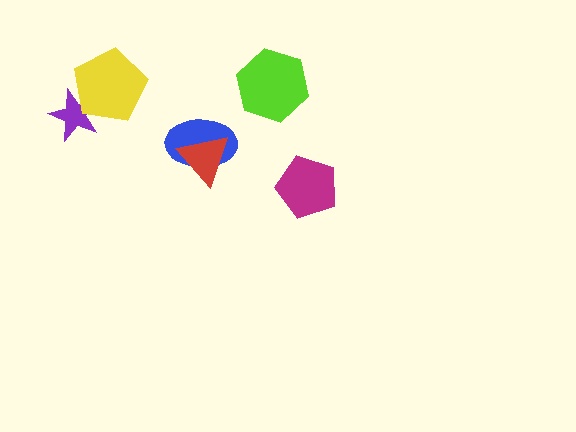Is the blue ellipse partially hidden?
Yes, it is partially covered by another shape.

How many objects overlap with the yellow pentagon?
1 object overlaps with the yellow pentagon.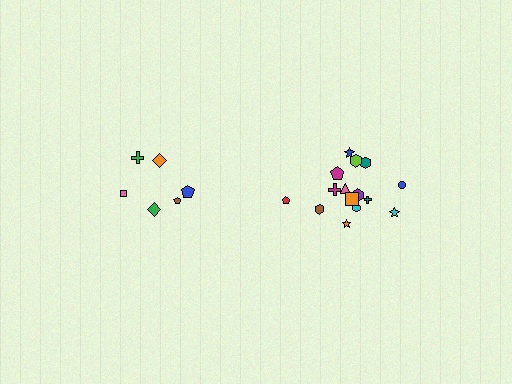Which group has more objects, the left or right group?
The right group.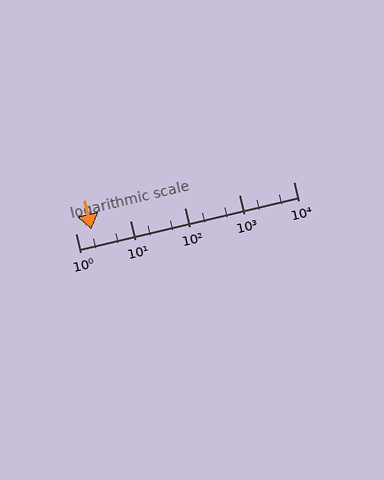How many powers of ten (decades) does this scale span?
The scale spans 4 decades, from 1 to 10000.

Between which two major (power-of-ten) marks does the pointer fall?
The pointer is between 1 and 10.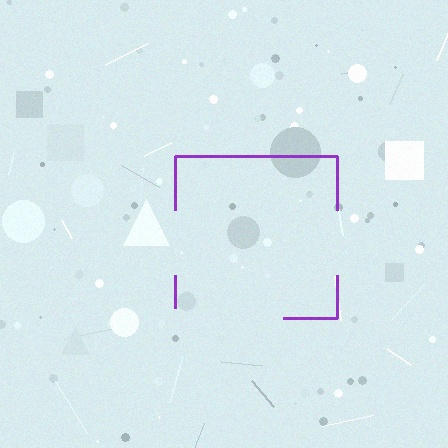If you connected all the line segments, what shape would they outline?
They would outline a square.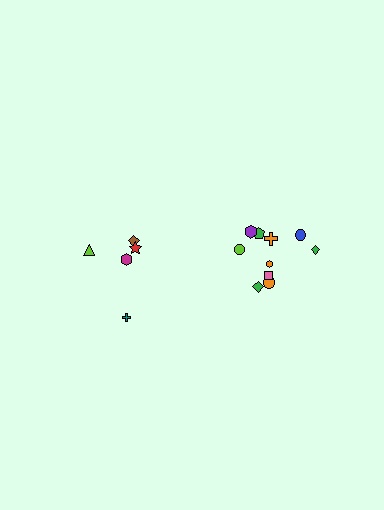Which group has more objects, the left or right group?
The right group.